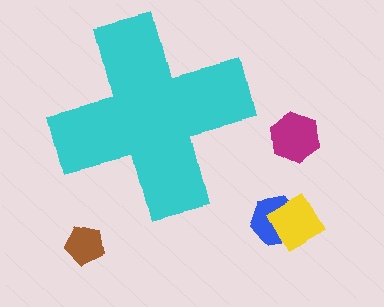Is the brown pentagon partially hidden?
No, the brown pentagon is fully visible.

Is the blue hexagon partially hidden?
No, the blue hexagon is fully visible.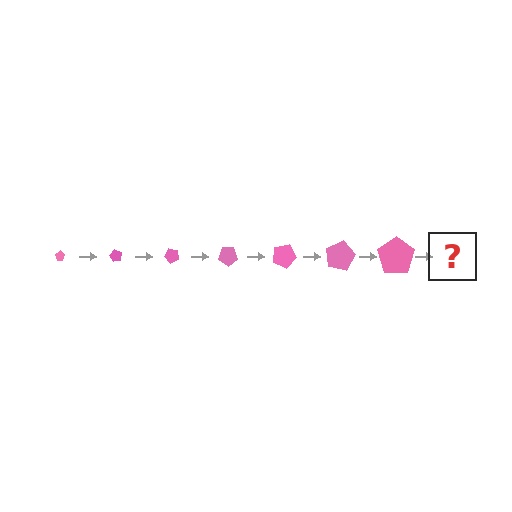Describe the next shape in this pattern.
It should be a pentagon, larger than the previous one and rotated 420 degrees from the start.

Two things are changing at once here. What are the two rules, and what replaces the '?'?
The two rules are that the pentagon grows larger each step and it rotates 60 degrees each step. The '?' should be a pentagon, larger than the previous one and rotated 420 degrees from the start.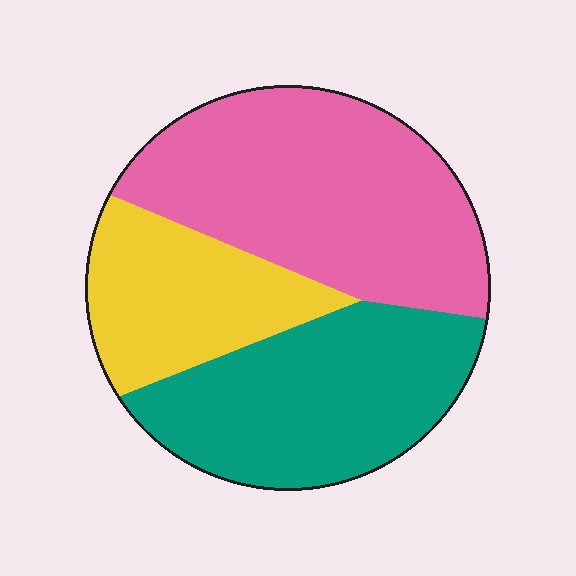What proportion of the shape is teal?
Teal takes up about one third (1/3) of the shape.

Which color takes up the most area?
Pink, at roughly 45%.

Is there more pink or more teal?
Pink.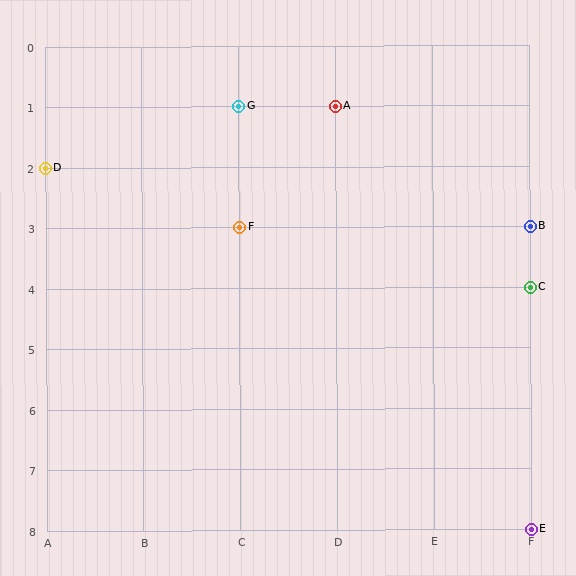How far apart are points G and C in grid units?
Points G and C are 3 columns and 3 rows apart (about 4.2 grid units diagonally).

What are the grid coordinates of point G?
Point G is at grid coordinates (C, 1).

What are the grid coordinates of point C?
Point C is at grid coordinates (F, 4).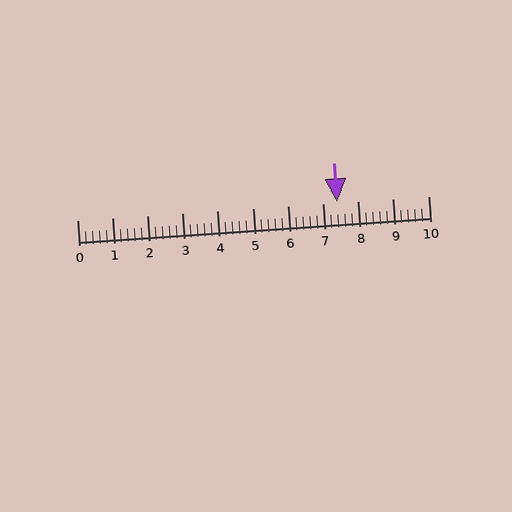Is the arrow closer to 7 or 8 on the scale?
The arrow is closer to 7.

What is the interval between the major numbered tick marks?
The major tick marks are spaced 1 units apart.